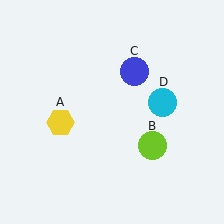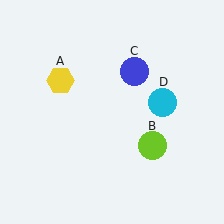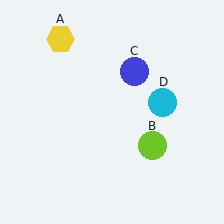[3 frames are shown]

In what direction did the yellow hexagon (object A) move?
The yellow hexagon (object A) moved up.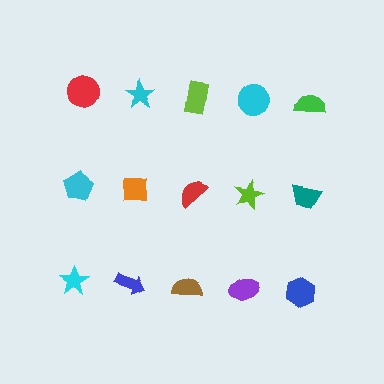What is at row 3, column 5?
A blue hexagon.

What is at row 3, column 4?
A purple ellipse.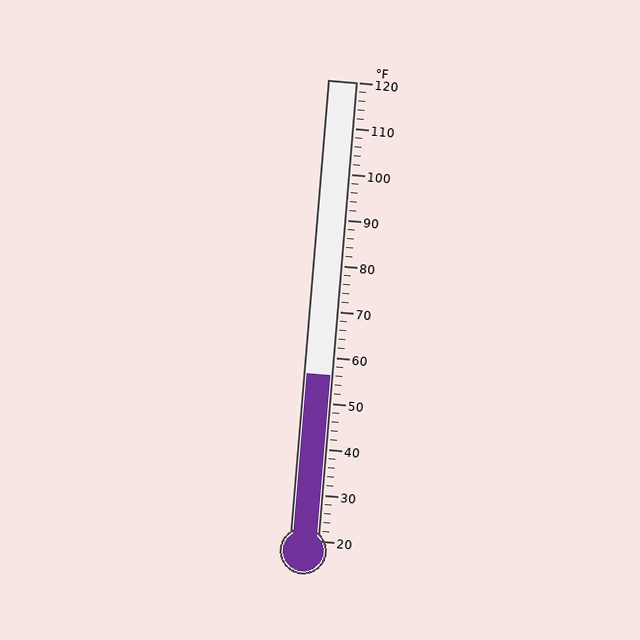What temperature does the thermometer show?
The thermometer shows approximately 56°F.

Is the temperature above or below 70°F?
The temperature is below 70°F.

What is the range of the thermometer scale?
The thermometer scale ranges from 20°F to 120°F.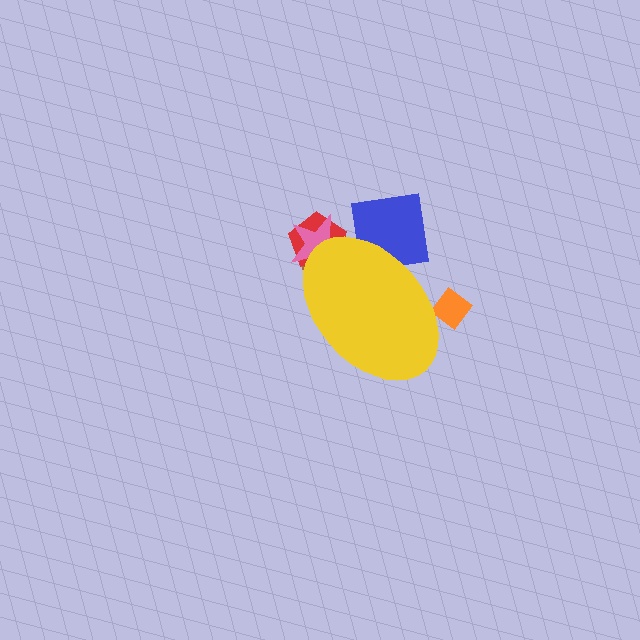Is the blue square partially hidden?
Yes, the blue square is partially hidden behind the yellow ellipse.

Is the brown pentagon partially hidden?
Yes, the brown pentagon is partially hidden behind the yellow ellipse.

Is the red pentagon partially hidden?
Yes, the red pentagon is partially hidden behind the yellow ellipse.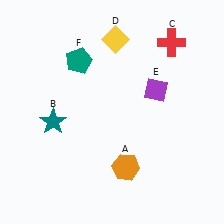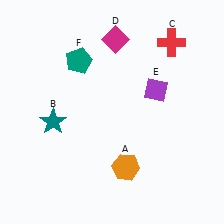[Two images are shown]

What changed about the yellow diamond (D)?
In Image 1, D is yellow. In Image 2, it changed to magenta.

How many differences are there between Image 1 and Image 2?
There is 1 difference between the two images.